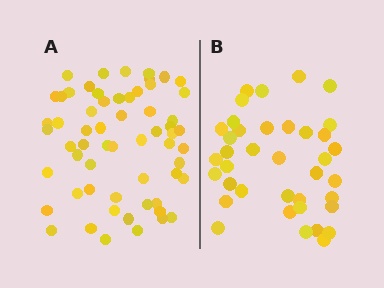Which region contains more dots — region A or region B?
Region A (the left region) has more dots.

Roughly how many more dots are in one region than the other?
Region A has approximately 20 more dots than region B.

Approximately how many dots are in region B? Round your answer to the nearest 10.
About 40 dots. (The exact count is 38, which rounds to 40.)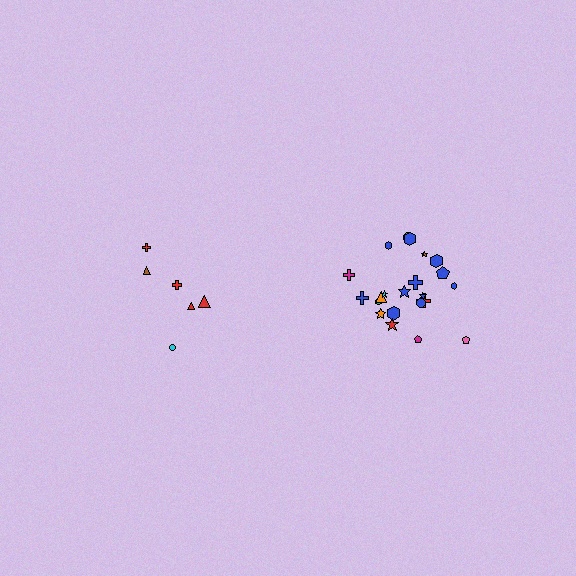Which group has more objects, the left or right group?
The right group.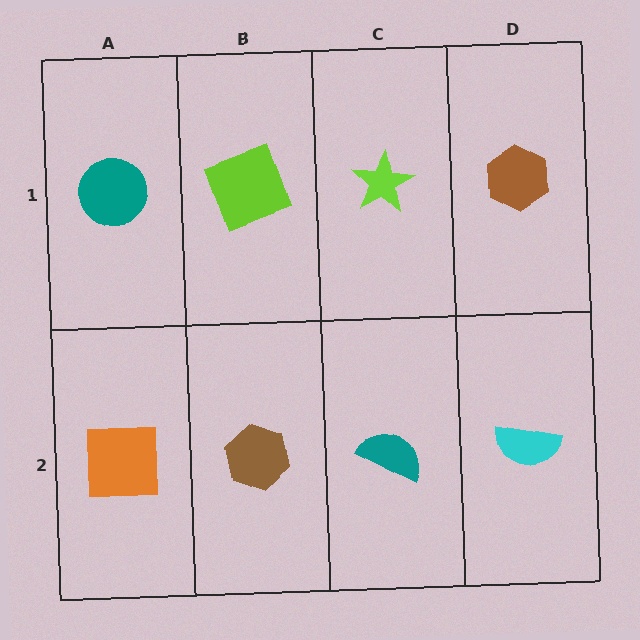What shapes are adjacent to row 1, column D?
A cyan semicircle (row 2, column D), a lime star (row 1, column C).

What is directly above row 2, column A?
A teal circle.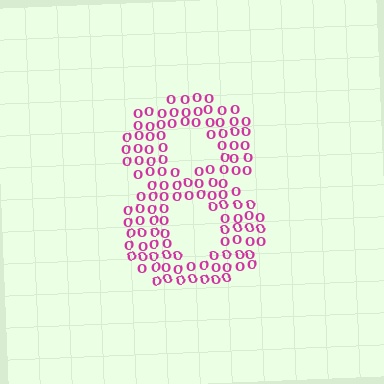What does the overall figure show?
The overall figure shows the digit 8.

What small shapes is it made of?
It is made of small letter O's.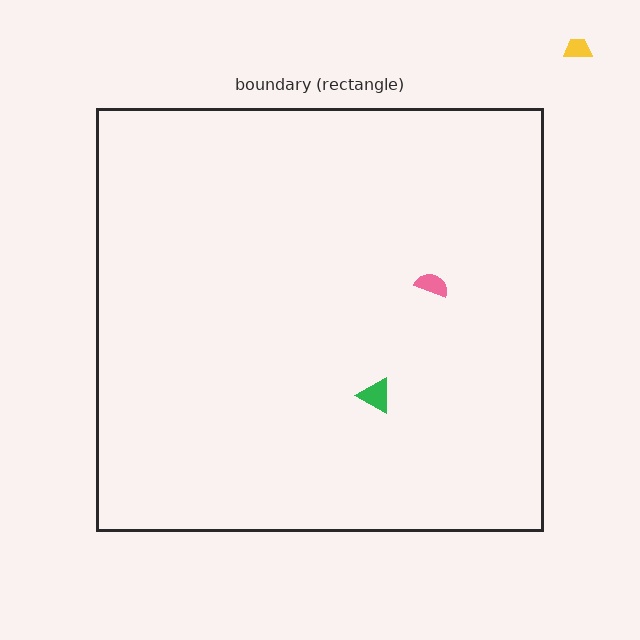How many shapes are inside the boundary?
2 inside, 1 outside.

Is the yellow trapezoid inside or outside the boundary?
Outside.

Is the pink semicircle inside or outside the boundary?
Inside.